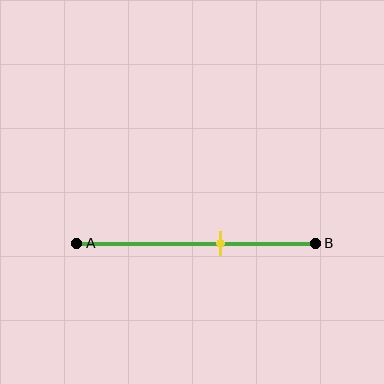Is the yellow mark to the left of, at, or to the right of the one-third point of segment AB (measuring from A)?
The yellow mark is to the right of the one-third point of segment AB.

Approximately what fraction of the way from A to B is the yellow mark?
The yellow mark is approximately 60% of the way from A to B.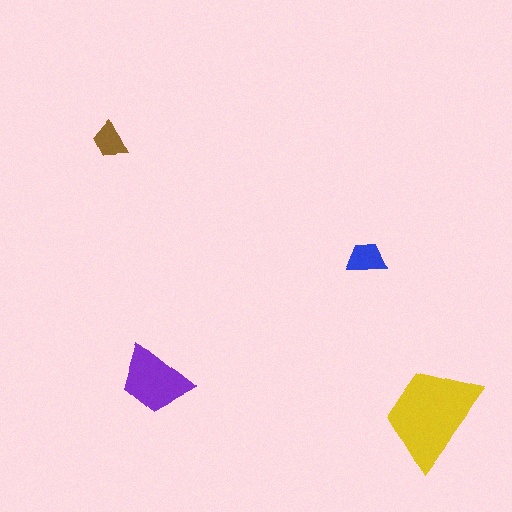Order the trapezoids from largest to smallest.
the yellow one, the purple one, the blue one, the brown one.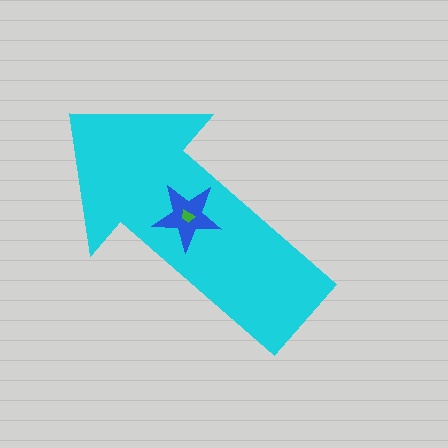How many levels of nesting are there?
3.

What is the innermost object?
The green trapezoid.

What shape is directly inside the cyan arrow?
The blue star.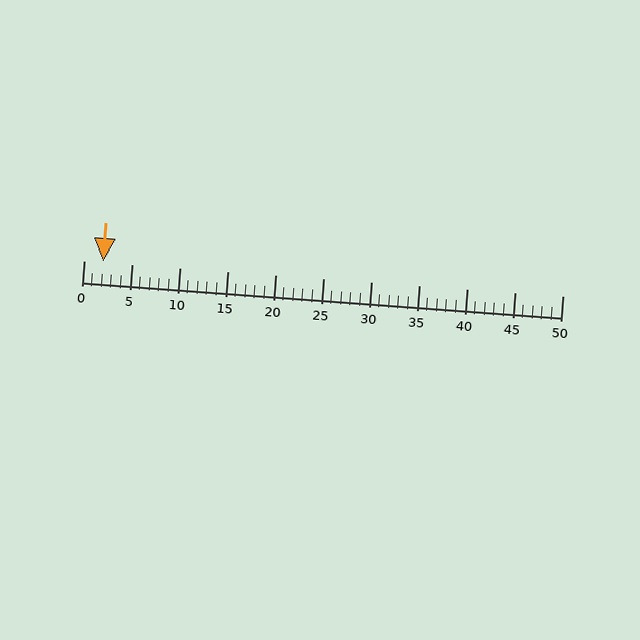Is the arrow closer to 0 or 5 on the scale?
The arrow is closer to 0.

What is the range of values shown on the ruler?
The ruler shows values from 0 to 50.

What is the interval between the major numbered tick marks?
The major tick marks are spaced 5 units apart.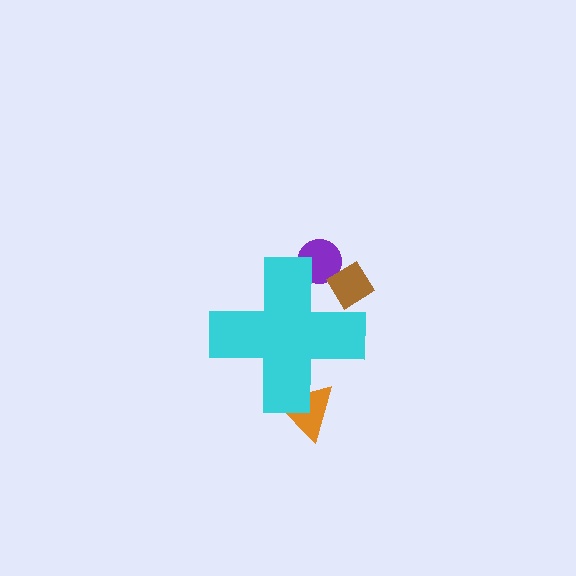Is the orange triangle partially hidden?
Yes, the orange triangle is partially hidden behind the cyan cross.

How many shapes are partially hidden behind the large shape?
3 shapes are partially hidden.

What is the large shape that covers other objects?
A cyan cross.